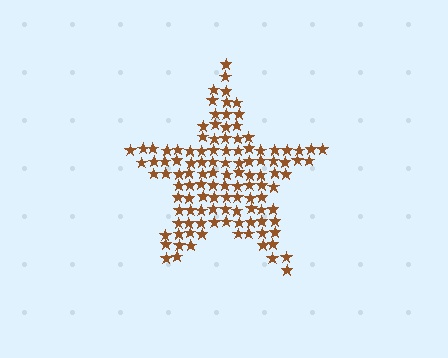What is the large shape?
The large shape is a star.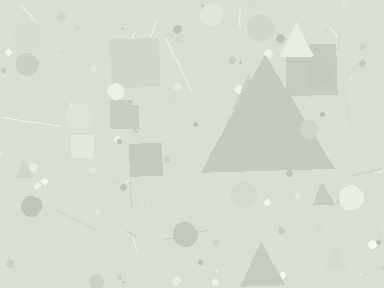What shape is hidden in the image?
A triangle is hidden in the image.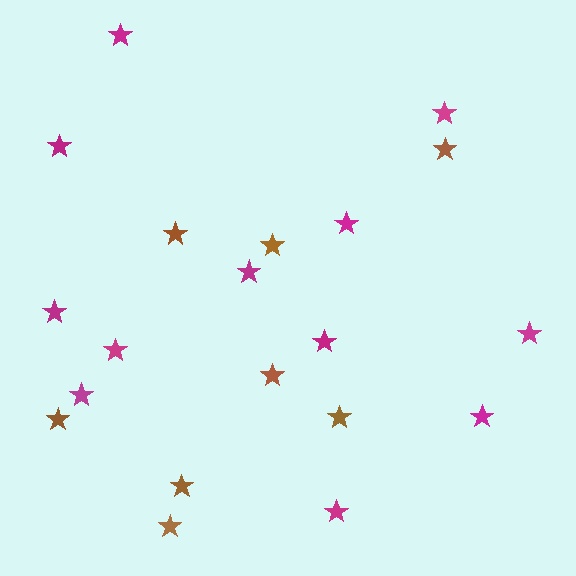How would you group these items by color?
There are 2 groups: one group of brown stars (8) and one group of magenta stars (12).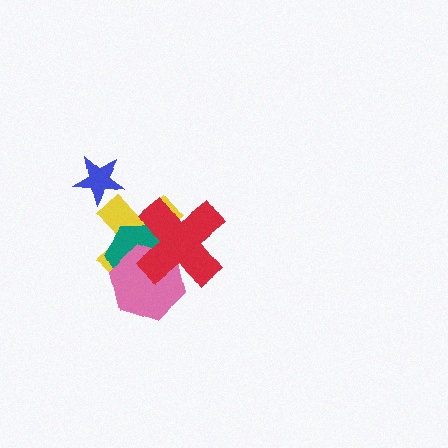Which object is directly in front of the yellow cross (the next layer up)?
The teal hexagon is directly in front of the yellow cross.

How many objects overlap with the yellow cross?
3 objects overlap with the yellow cross.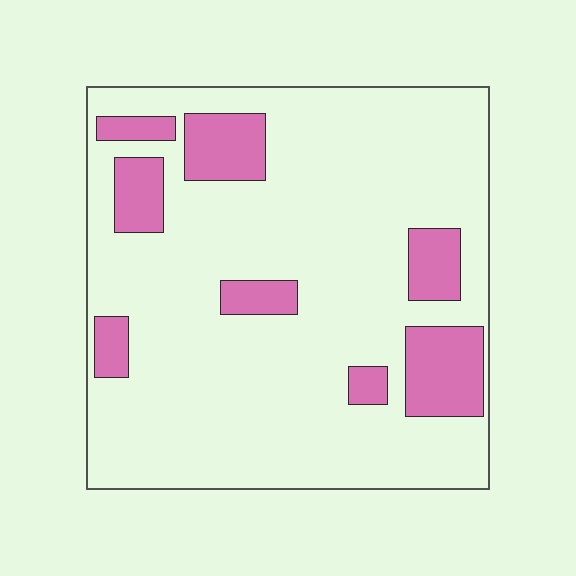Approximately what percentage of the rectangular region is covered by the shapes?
Approximately 20%.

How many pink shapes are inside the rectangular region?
8.